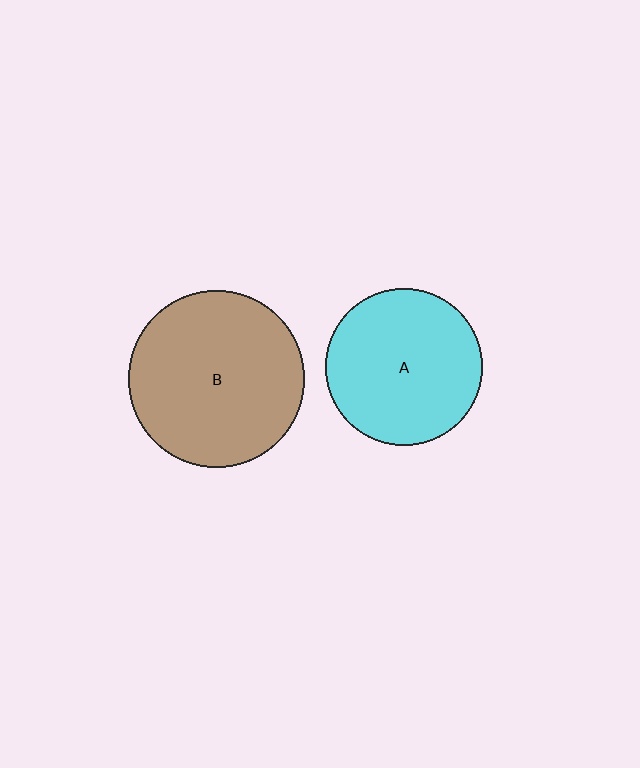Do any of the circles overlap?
No, none of the circles overlap.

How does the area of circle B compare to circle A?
Approximately 1.3 times.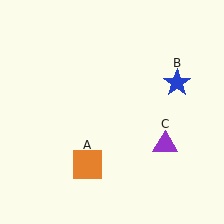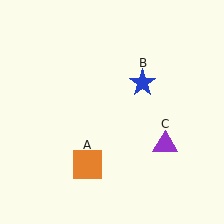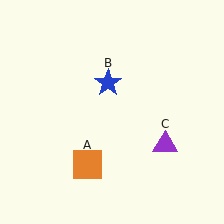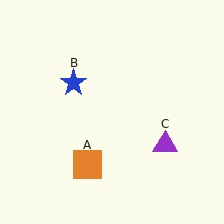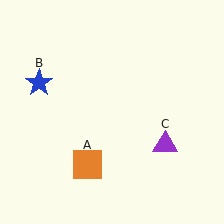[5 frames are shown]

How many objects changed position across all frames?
1 object changed position: blue star (object B).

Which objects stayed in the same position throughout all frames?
Orange square (object A) and purple triangle (object C) remained stationary.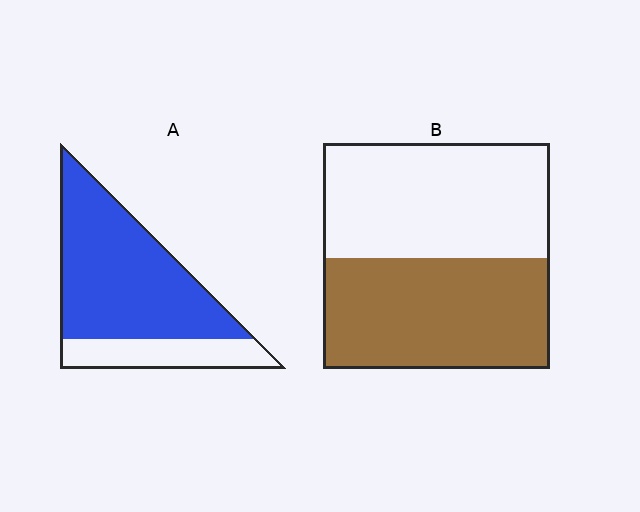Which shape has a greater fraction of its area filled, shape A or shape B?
Shape A.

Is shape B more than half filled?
Roughly half.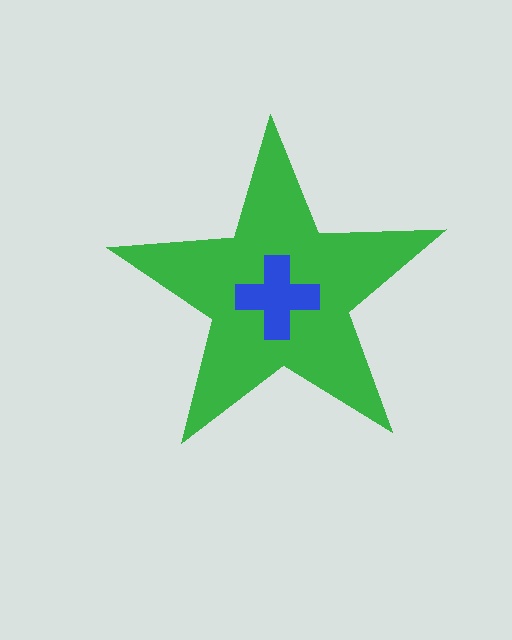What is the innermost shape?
The blue cross.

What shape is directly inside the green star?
The blue cross.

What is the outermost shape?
The green star.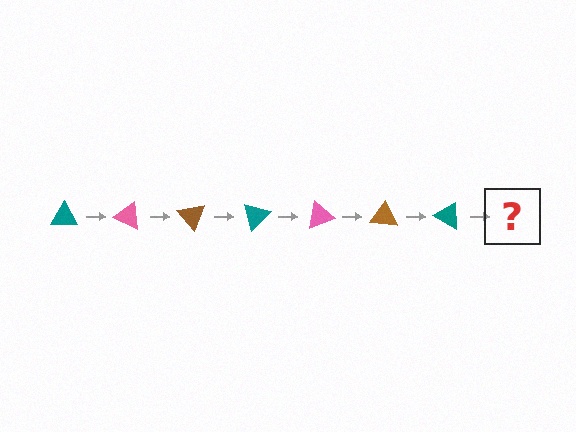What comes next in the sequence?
The next element should be a pink triangle, rotated 175 degrees from the start.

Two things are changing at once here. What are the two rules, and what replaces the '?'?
The two rules are that it rotates 25 degrees each step and the color cycles through teal, pink, and brown. The '?' should be a pink triangle, rotated 175 degrees from the start.